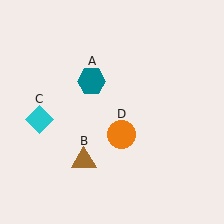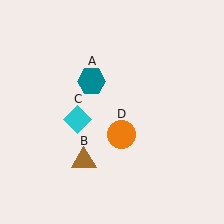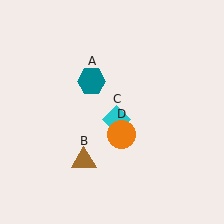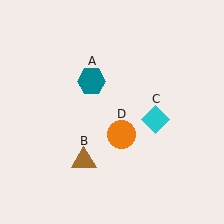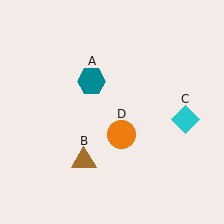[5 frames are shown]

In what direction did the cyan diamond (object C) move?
The cyan diamond (object C) moved right.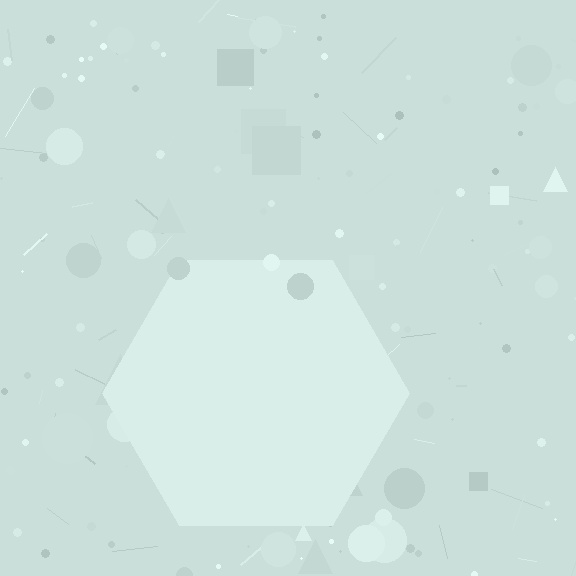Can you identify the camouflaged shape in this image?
The camouflaged shape is a hexagon.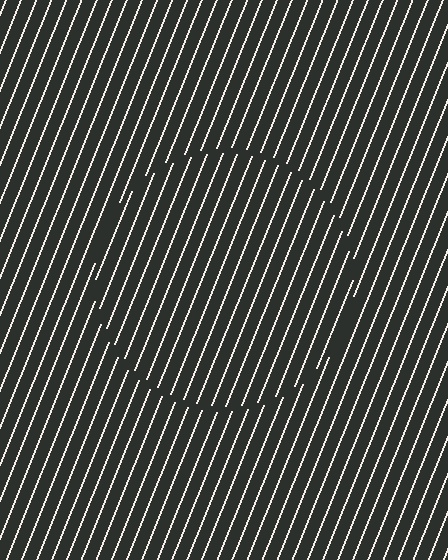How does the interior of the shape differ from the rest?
The interior of the shape contains the same grating, shifted by half a period — the contour is defined by the phase discontinuity where line-ends from the inner and outer gratings abut.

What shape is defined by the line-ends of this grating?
An illusory circle. The interior of the shape contains the same grating, shifted by half a period — the contour is defined by the phase discontinuity where line-ends from the inner and outer gratings abut.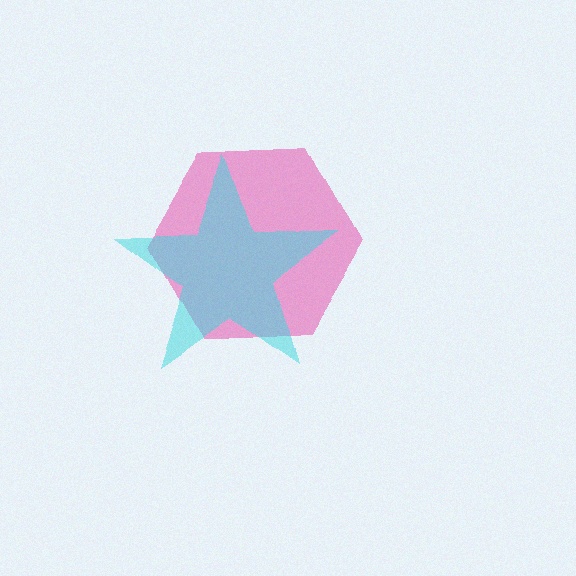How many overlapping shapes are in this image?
There are 2 overlapping shapes in the image.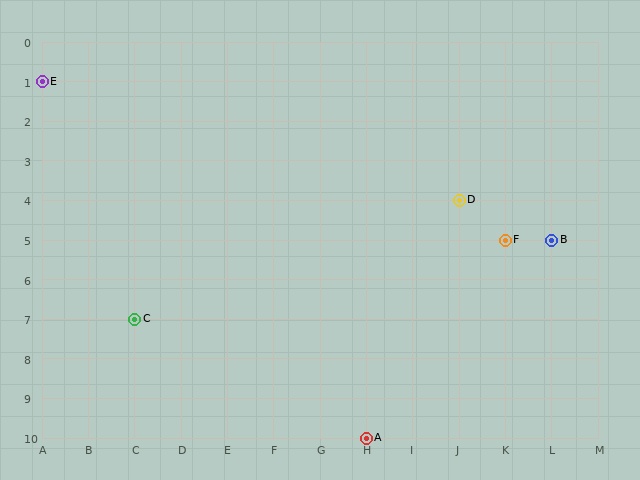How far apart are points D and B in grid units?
Points D and B are 2 columns and 1 row apart (about 2.2 grid units diagonally).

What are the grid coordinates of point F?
Point F is at grid coordinates (K, 5).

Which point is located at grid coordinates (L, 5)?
Point B is at (L, 5).